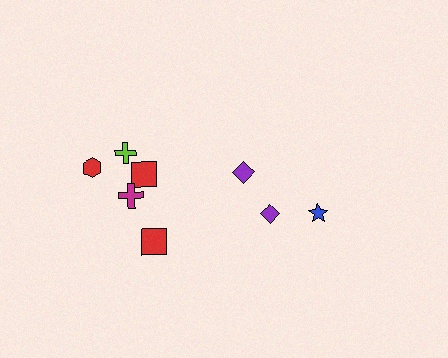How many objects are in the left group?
There are 5 objects.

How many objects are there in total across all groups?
There are 8 objects.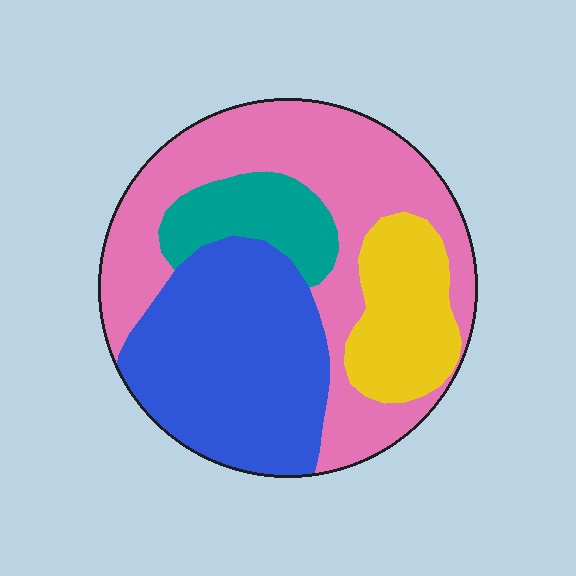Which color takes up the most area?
Pink, at roughly 40%.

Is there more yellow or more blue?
Blue.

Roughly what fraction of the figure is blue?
Blue takes up between a quarter and a half of the figure.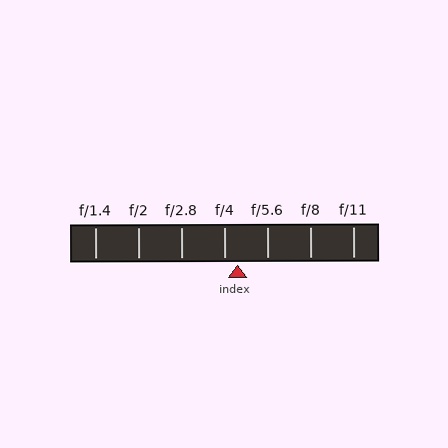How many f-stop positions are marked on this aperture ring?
There are 7 f-stop positions marked.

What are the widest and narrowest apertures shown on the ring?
The widest aperture shown is f/1.4 and the narrowest is f/11.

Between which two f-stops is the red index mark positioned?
The index mark is between f/4 and f/5.6.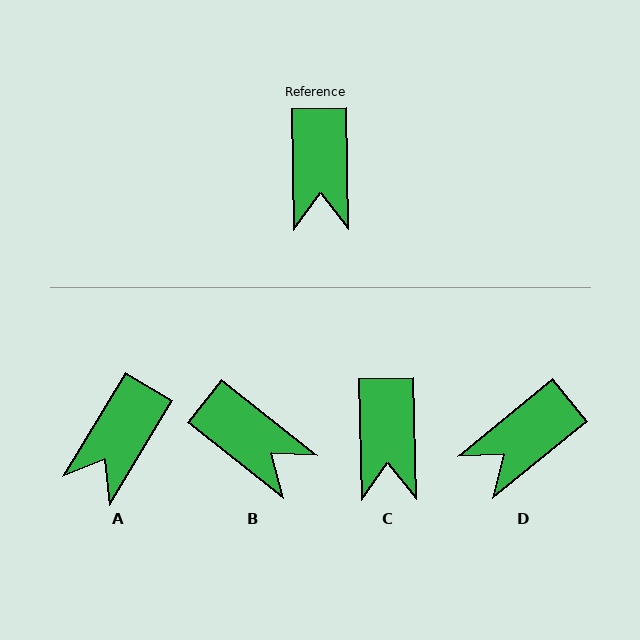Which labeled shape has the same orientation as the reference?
C.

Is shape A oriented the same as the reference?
No, it is off by about 32 degrees.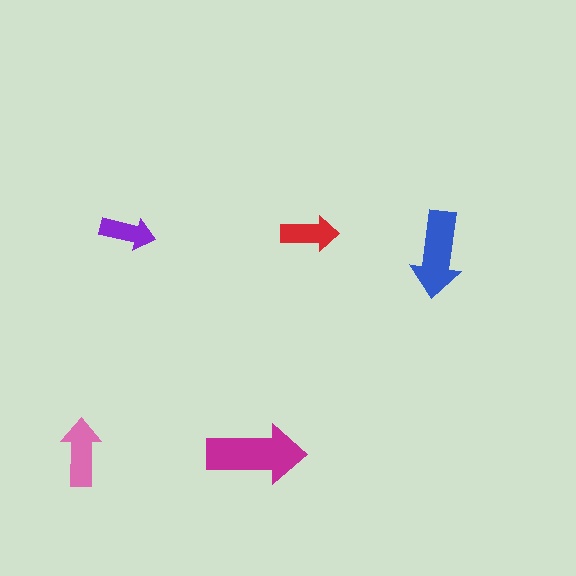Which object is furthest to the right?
The blue arrow is rightmost.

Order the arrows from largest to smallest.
the magenta one, the blue one, the pink one, the red one, the purple one.